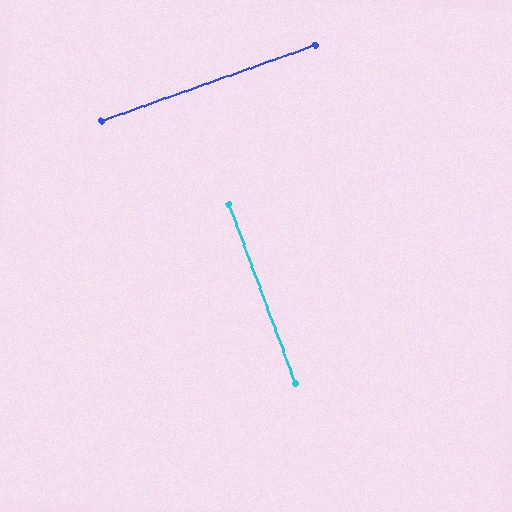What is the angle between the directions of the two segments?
Approximately 89 degrees.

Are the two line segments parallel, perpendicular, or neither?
Perpendicular — they meet at approximately 89°.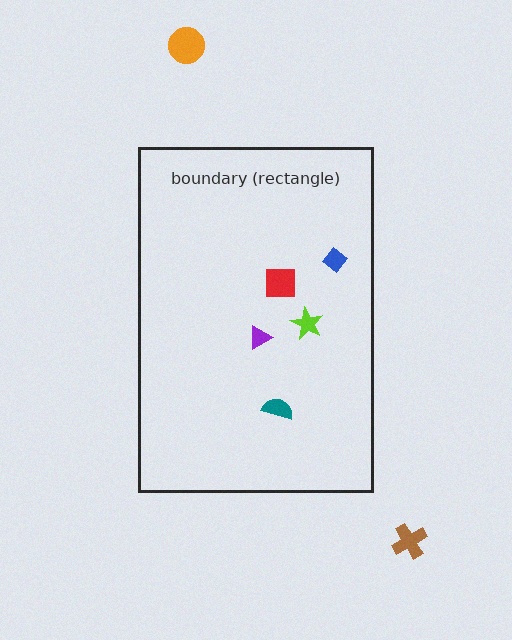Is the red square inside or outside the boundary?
Inside.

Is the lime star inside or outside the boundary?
Inside.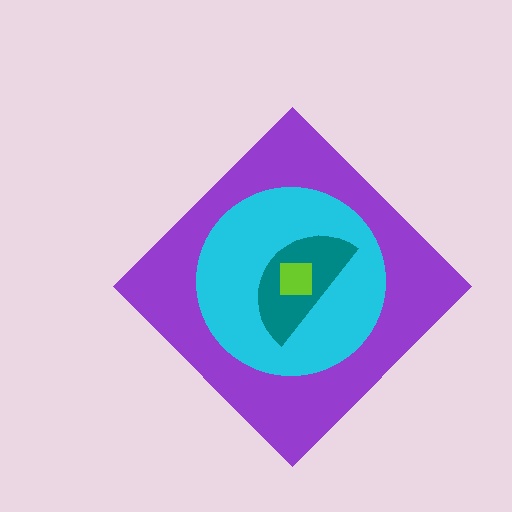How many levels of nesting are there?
4.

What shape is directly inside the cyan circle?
The teal semicircle.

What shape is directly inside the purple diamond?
The cyan circle.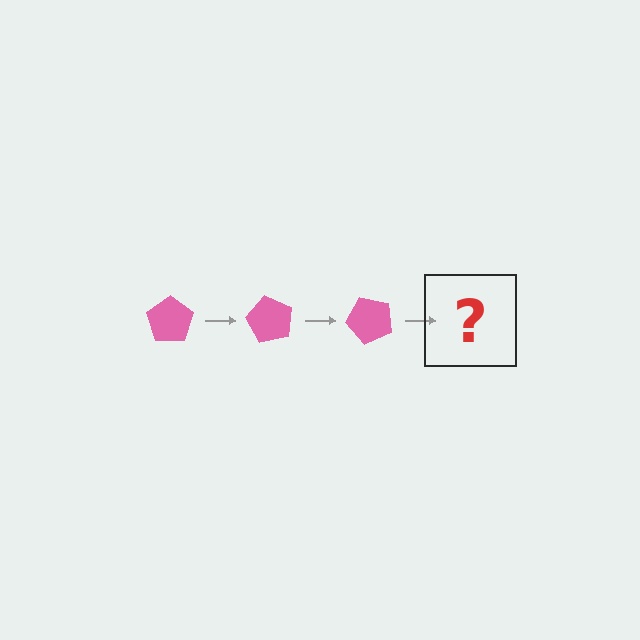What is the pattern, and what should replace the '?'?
The pattern is that the pentagon rotates 60 degrees each step. The '?' should be a pink pentagon rotated 180 degrees.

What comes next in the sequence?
The next element should be a pink pentagon rotated 180 degrees.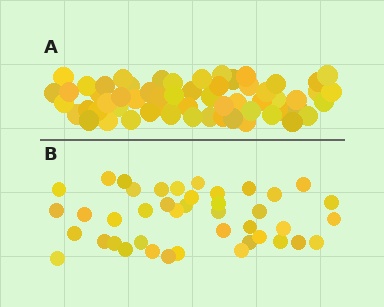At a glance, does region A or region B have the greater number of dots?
Region A (the top region) has more dots.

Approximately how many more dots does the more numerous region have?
Region A has approximately 20 more dots than region B.